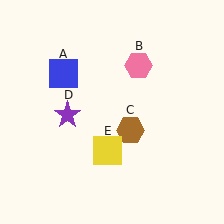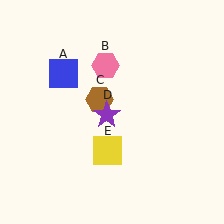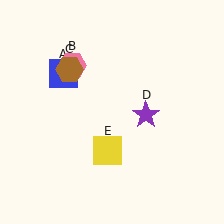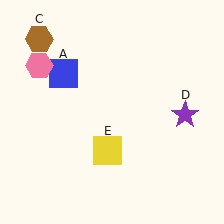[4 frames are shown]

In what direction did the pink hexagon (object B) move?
The pink hexagon (object B) moved left.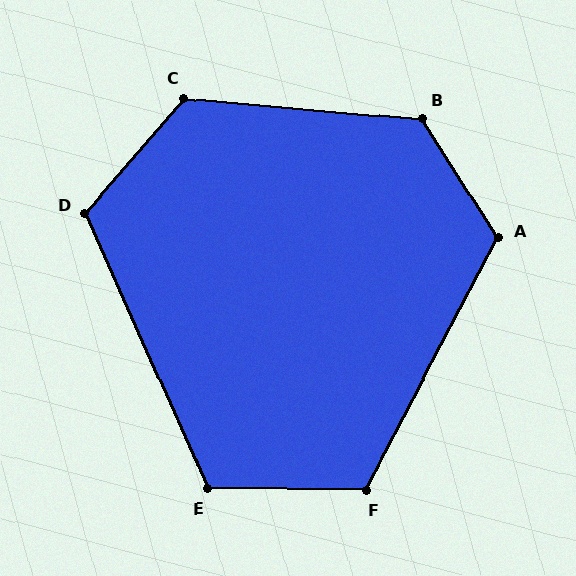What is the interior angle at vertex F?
Approximately 117 degrees (obtuse).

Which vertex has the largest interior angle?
B, at approximately 127 degrees.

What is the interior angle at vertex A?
Approximately 120 degrees (obtuse).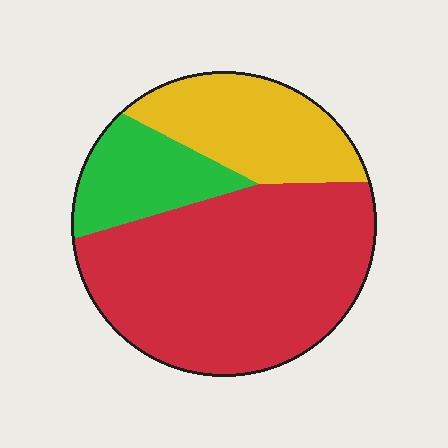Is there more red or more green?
Red.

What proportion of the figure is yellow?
Yellow takes up about one quarter (1/4) of the figure.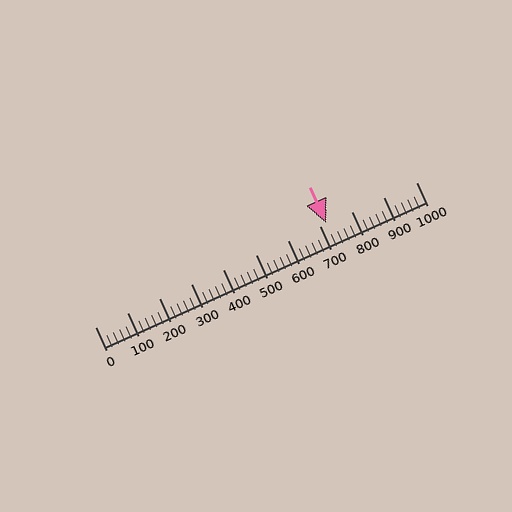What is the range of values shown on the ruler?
The ruler shows values from 0 to 1000.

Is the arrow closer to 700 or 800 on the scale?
The arrow is closer to 700.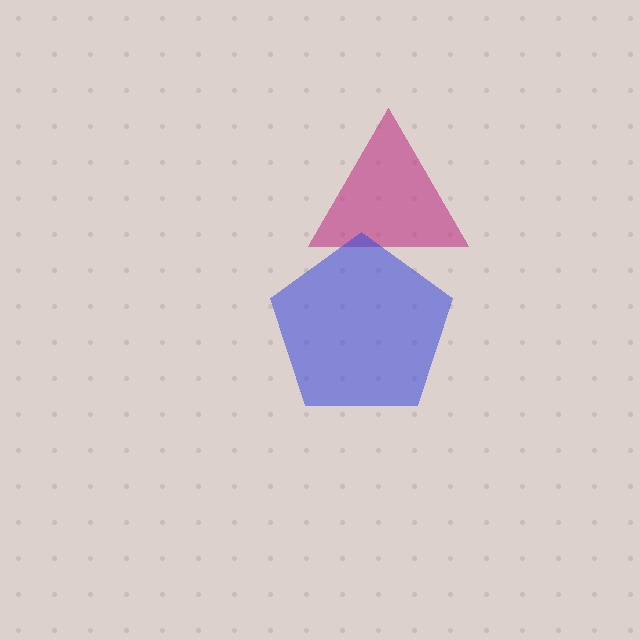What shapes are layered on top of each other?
The layered shapes are: a magenta triangle, a blue pentagon.